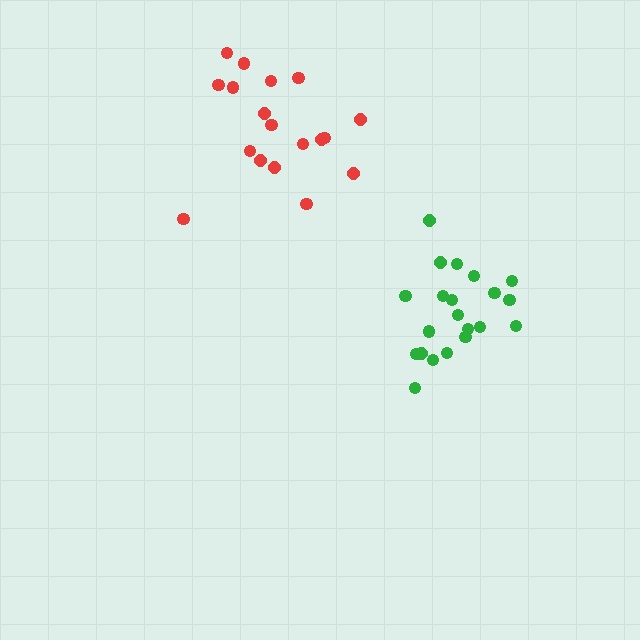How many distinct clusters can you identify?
There are 2 distinct clusters.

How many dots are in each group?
Group 1: 18 dots, Group 2: 21 dots (39 total).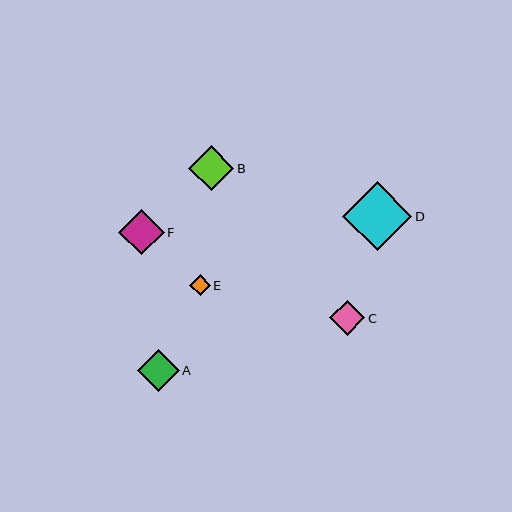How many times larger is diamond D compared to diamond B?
Diamond D is approximately 1.5 times the size of diamond B.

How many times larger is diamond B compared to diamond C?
Diamond B is approximately 1.3 times the size of diamond C.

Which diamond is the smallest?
Diamond E is the smallest with a size of approximately 20 pixels.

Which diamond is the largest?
Diamond D is the largest with a size of approximately 69 pixels.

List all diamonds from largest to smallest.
From largest to smallest: D, F, B, A, C, E.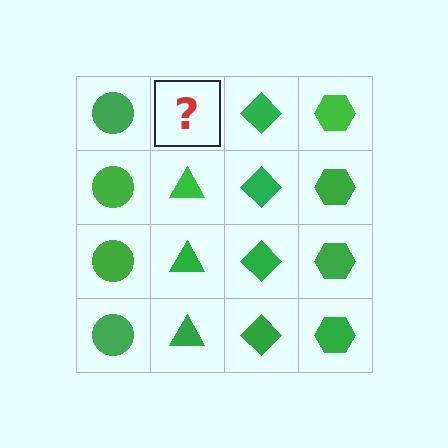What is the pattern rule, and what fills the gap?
The rule is that each column has a consistent shape. The gap should be filled with a green triangle.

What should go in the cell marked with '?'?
The missing cell should contain a green triangle.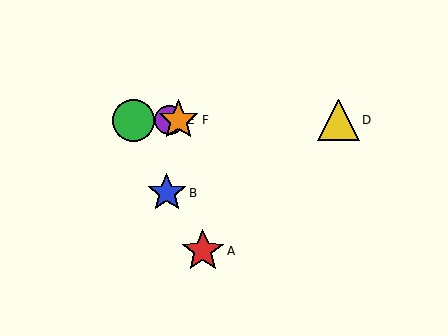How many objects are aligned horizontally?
4 objects (C, D, E, F) are aligned horizontally.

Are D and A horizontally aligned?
No, D is at y≈120 and A is at y≈251.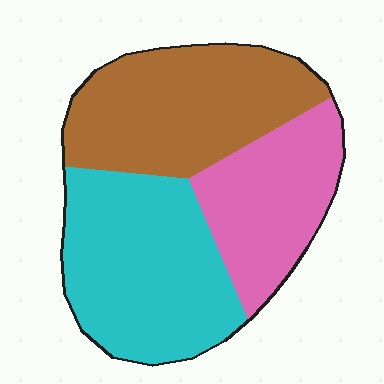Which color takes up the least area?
Pink, at roughly 25%.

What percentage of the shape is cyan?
Cyan covers around 40% of the shape.